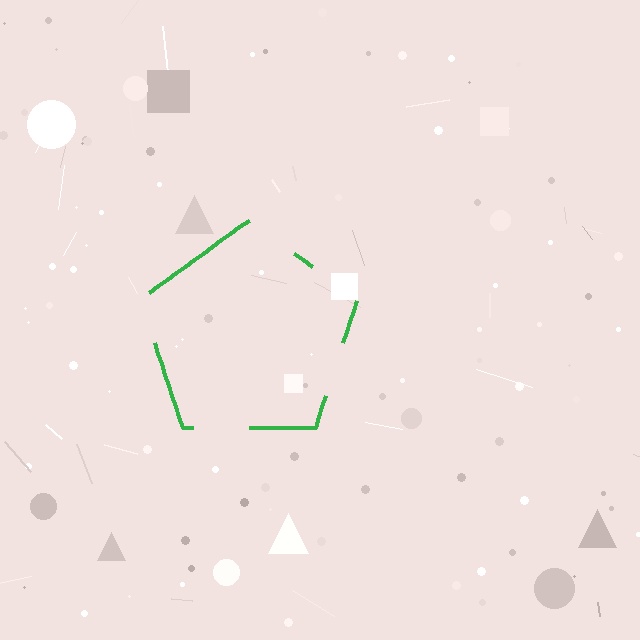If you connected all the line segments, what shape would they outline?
They would outline a pentagon.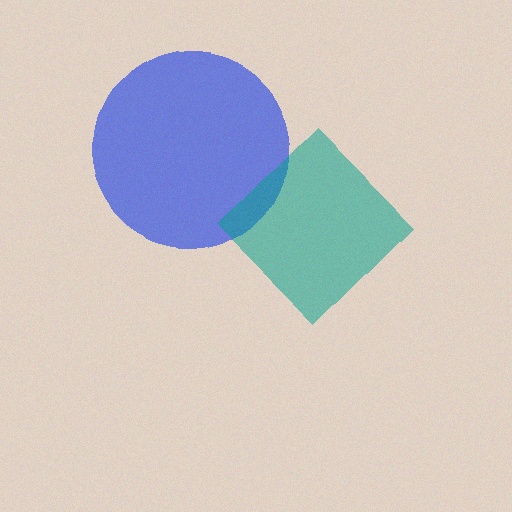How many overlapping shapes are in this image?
There are 2 overlapping shapes in the image.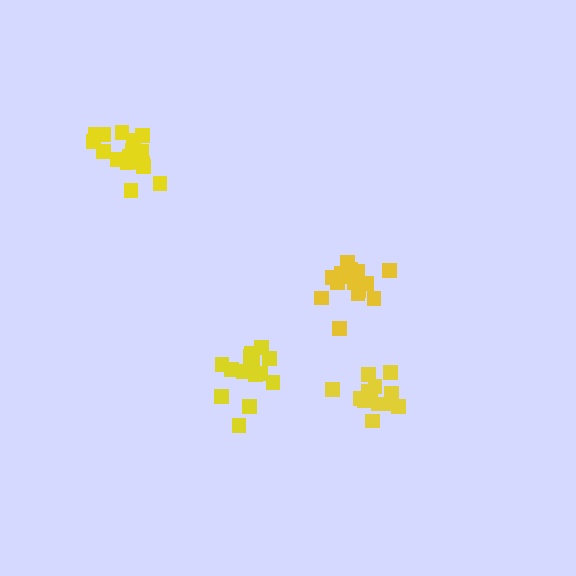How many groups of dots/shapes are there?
There are 4 groups.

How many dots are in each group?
Group 1: 15 dots, Group 2: 14 dots, Group 3: 14 dots, Group 4: 17 dots (60 total).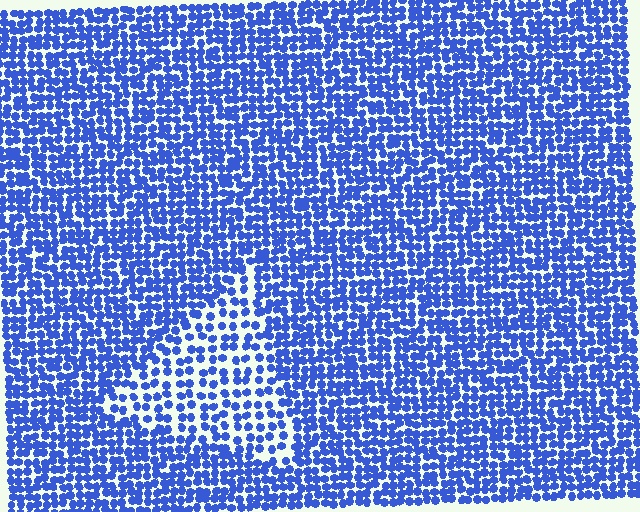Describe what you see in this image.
The image contains small blue elements arranged at two different densities. A triangle-shaped region is visible where the elements are less densely packed than the surrounding area.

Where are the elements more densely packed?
The elements are more densely packed outside the triangle boundary.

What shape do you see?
I see a triangle.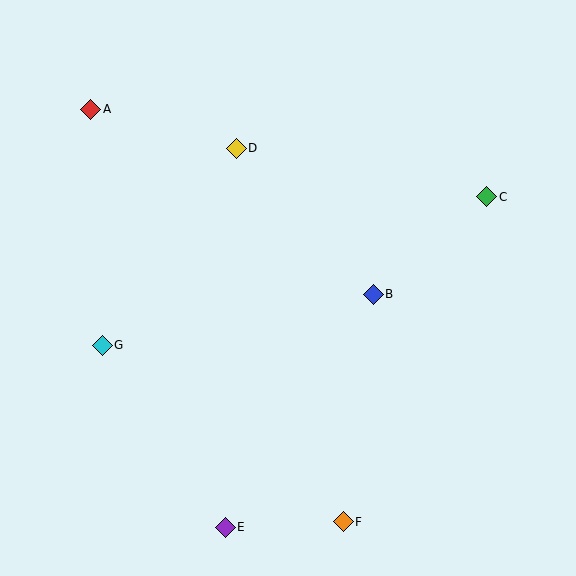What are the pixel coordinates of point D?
Point D is at (236, 148).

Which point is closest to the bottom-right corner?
Point F is closest to the bottom-right corner.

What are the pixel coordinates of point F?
Point F is at (343, 522).